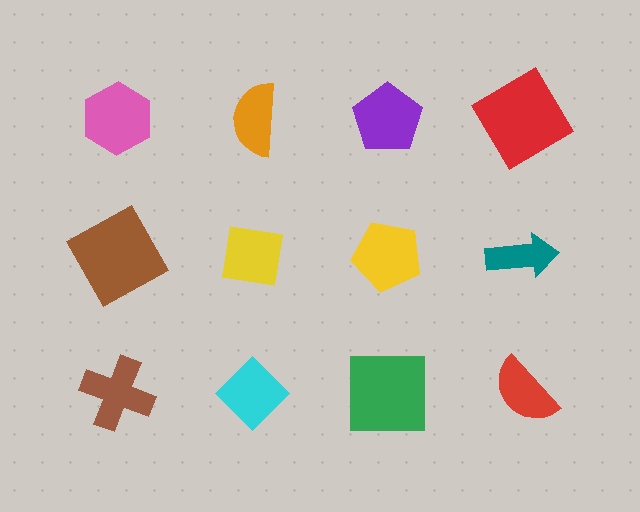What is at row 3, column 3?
A green square.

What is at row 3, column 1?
A brown cross.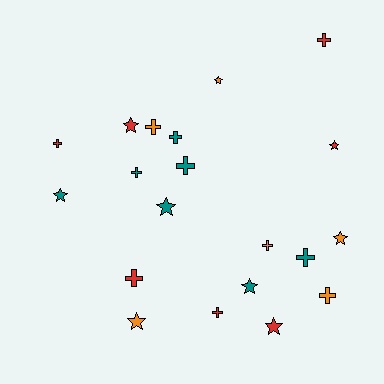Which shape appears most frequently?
Cross, with 11 objects.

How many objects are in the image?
There are 20 objects.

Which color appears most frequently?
Teal, with 7 objects.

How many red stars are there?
There are 3 red stars.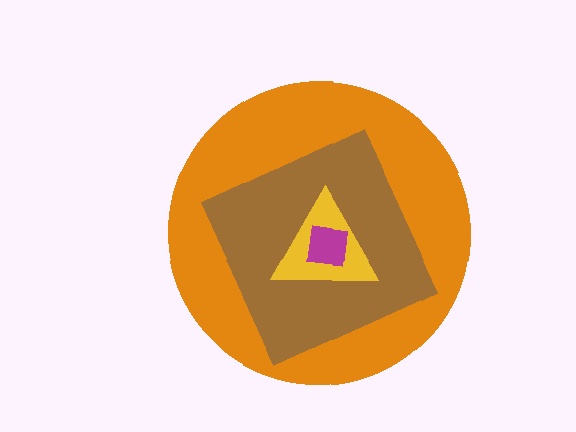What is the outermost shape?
The orange circle.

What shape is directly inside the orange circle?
The brown square.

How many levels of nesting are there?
4.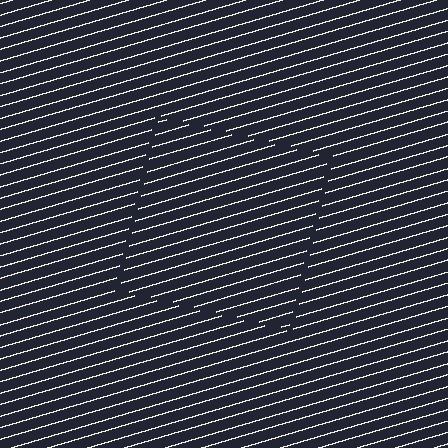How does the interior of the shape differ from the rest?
The interior of the shape contains the same grating, shifted by half a period — the contour is defined by the phase discontinuity where line-ends from the inner and outer gratings abut.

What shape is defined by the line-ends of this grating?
An illusory square. The interior of the shape contains the same grating, shifted by half a period — the contour is defined by the phase discontinuity where line-ends from the inner and outer gratings abut.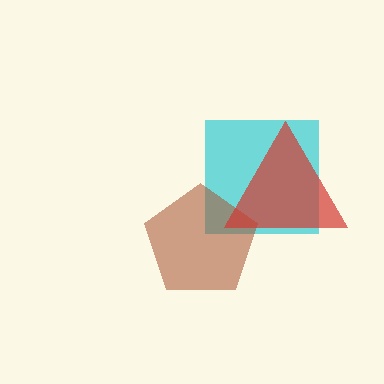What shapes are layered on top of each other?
The layered shapes are: a cyan square, a brown pentagon, a red triangle.